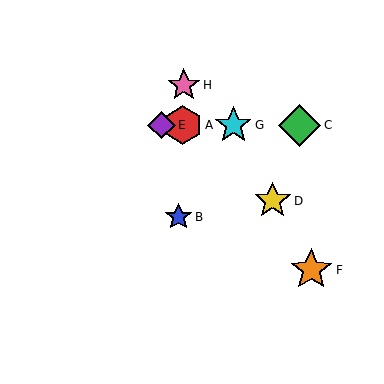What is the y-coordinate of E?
Object E is at y≈125.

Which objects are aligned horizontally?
Objects A, C, E, G are aligned horizontally.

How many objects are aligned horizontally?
4 objects (A, C, E, G) are aligned horizontally.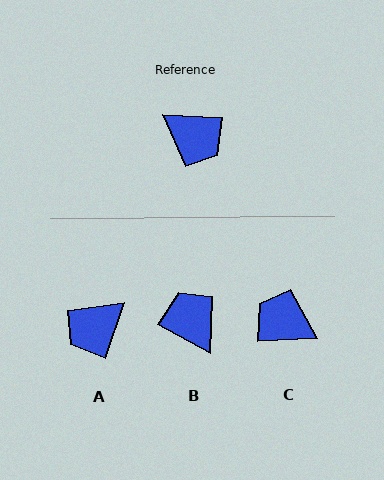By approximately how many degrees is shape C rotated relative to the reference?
Approximately 175 degrees clockwise.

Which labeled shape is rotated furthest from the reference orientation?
C, about 175 degrees away.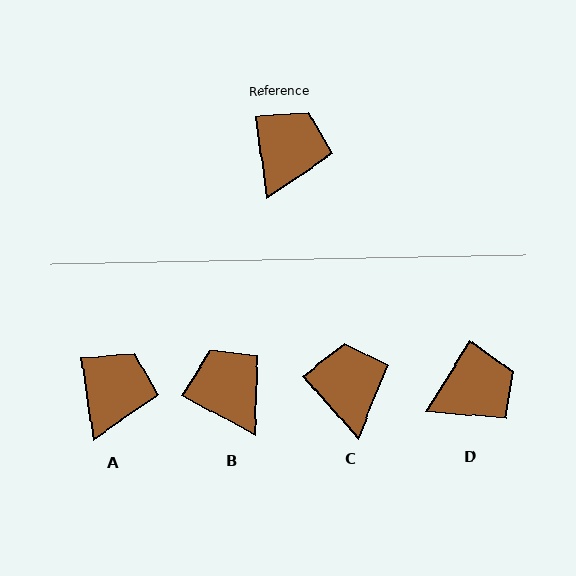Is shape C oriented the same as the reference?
No, it is off by about 34 degrees.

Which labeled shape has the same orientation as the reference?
A.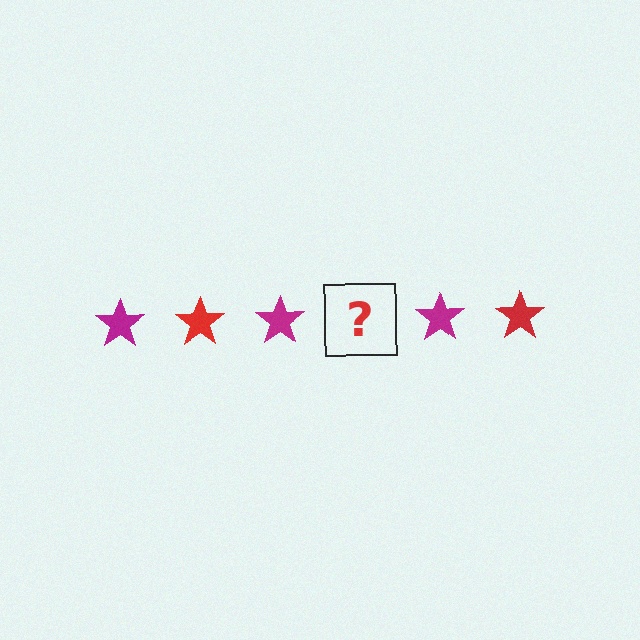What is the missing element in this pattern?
The missing element is a red star.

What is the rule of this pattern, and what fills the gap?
The rule is that the pattern cycles through magenta, red stars. The gap should be filled with a red star.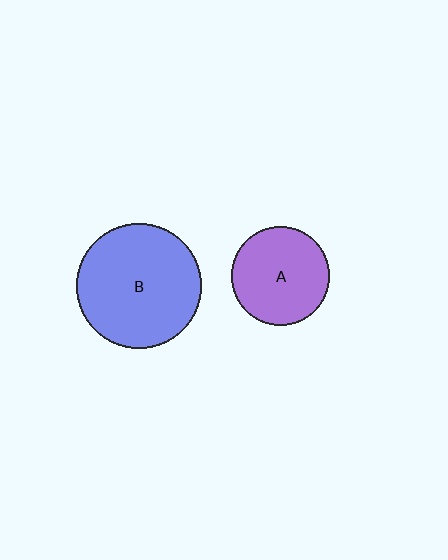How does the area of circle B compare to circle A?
Approximately 1.6 times.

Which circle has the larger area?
Circle B (blue).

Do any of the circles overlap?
No, none of the circles overlap.